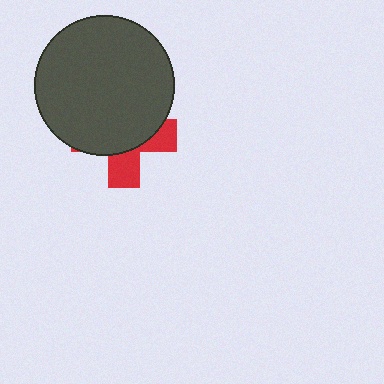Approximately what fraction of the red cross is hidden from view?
Roughly 67% of the red cross is hidden behind the dark gray circle.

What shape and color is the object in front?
The object in front is a dark gray circle.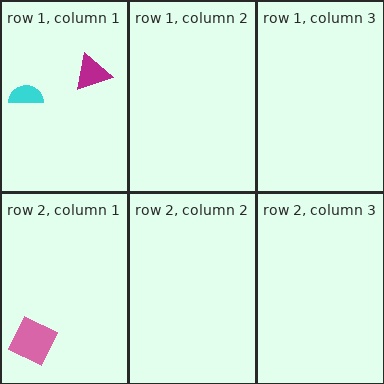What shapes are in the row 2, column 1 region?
The pink square.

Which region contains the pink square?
The row 2, column 1 region.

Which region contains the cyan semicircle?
The row 1, column 1 region.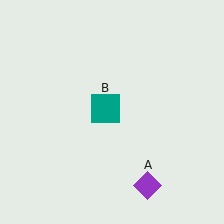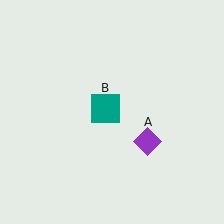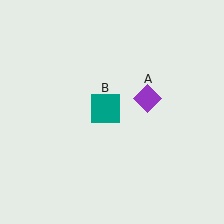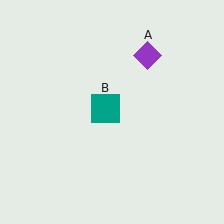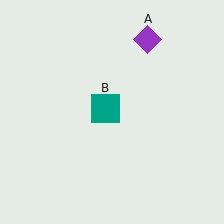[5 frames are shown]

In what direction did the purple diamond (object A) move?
The purple diamond (object A) moved up.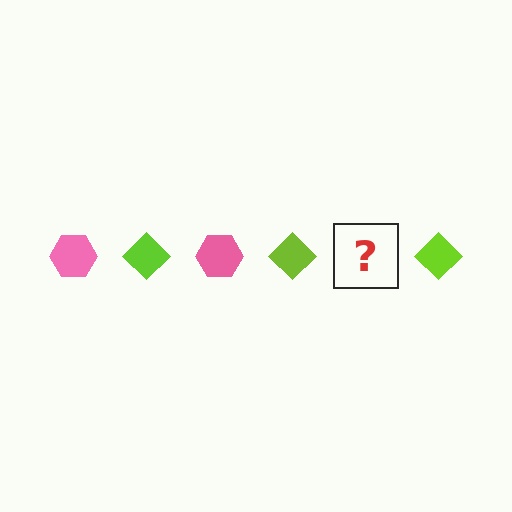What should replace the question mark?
The question mark should be replaced with a pink hexagon.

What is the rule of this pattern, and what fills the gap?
The rule is that the pattern alternates between pink hexagon and lime diamond. The gap should be filled with a pink hexagon.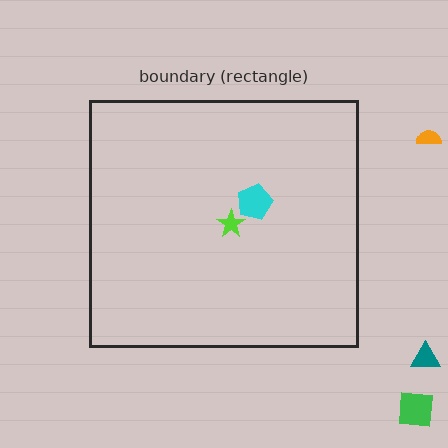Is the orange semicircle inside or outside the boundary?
Outside.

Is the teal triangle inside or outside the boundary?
Outside.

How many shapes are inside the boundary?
2 inside, 3 outside.